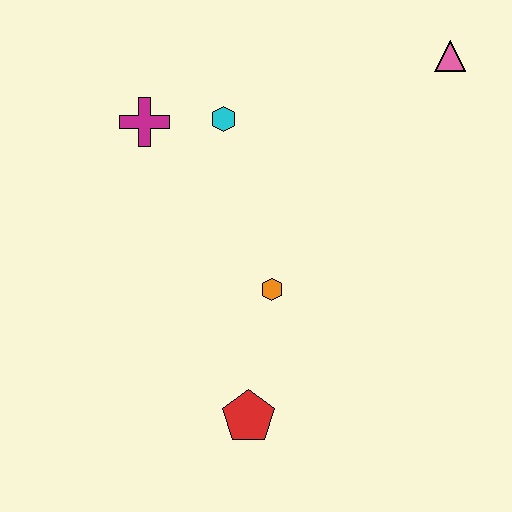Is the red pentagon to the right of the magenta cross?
Yes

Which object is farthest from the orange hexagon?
The pink triangle is farthest from the orange hexagon.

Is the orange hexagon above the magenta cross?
No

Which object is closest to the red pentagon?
The orange hexagon is closest to the red pentagon.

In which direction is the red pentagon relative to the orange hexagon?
The red pentagon is below the orange hexagon.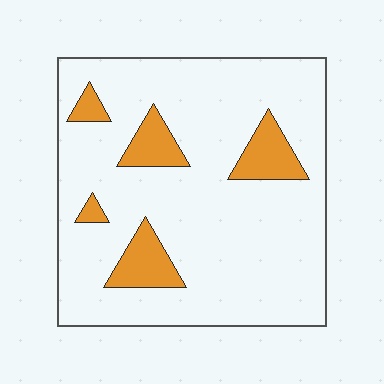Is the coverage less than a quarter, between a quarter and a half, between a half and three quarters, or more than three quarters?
Less than a quarter.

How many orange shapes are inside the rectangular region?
5.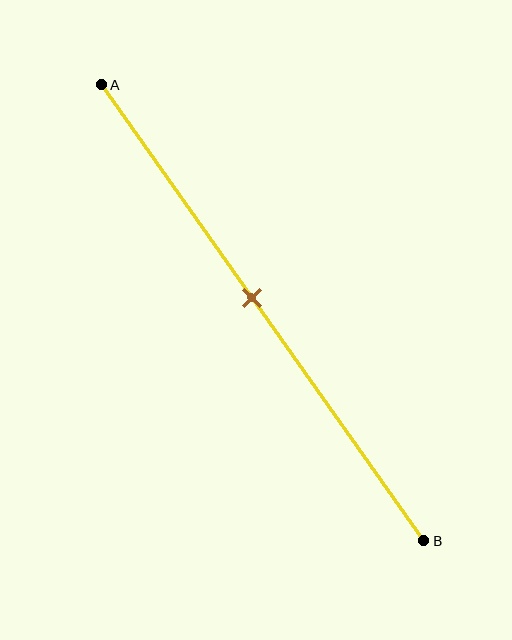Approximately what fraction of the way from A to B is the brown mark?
The brown mark is approximately 45% of the way from A to B.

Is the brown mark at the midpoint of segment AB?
No, the mark is at about 45% from A, not at the 50% midpoint.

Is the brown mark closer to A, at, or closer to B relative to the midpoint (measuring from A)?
The brown mark is closer to point A than the midpoint of segment AB.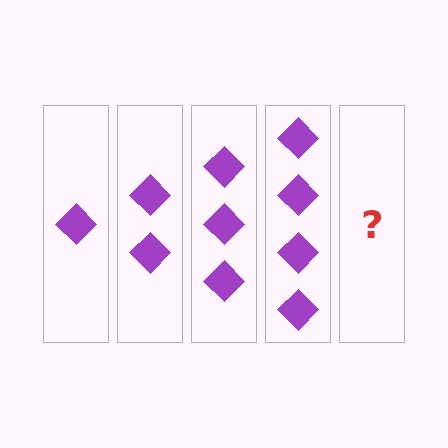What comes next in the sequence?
The next element should be 5 diamonds.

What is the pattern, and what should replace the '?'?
The pattern is that each step adds one more diamond. The '?' should be 5 diamonds.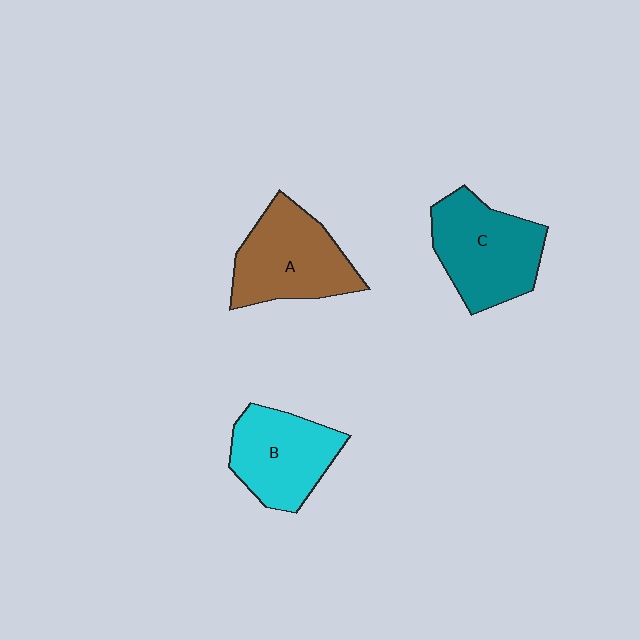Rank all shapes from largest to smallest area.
From largest to smallest: C (teal), A (brown), B (cyan).